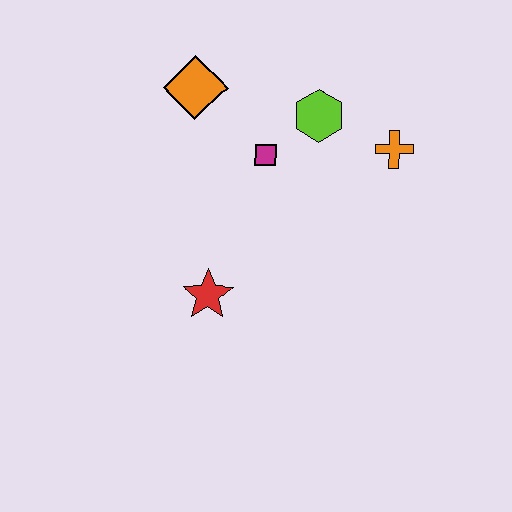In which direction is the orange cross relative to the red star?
The orange cross is to the right of the red star.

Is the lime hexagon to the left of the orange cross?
Yes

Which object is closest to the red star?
The magenta square is closest to the red star.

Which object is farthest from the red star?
The orange cross is farthest from the red star.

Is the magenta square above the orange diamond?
No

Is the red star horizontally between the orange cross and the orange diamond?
Yes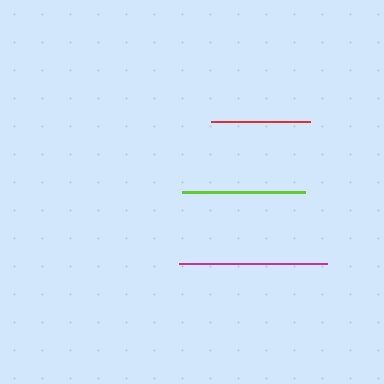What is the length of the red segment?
The red segment is approximately 99 pixels long.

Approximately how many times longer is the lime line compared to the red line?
The lime line is approximately 1.2 times the length of the red line.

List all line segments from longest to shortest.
From longest to shortest: magenta, lime, red.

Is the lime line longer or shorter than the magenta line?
The magenta line is longer than the lime line.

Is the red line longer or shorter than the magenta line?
The magenta line is longer than the red line.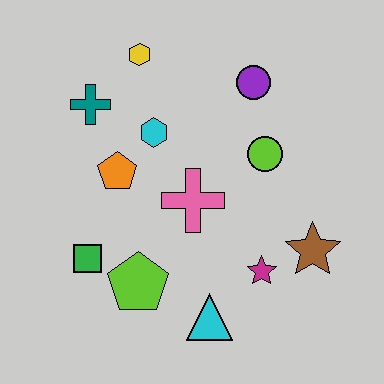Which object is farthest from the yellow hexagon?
The cyan triangle is farthest from the yellow hexagon.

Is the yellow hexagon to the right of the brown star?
No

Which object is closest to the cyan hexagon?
The orange pentagon is closest to the cyan hexagon.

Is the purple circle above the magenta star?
Yes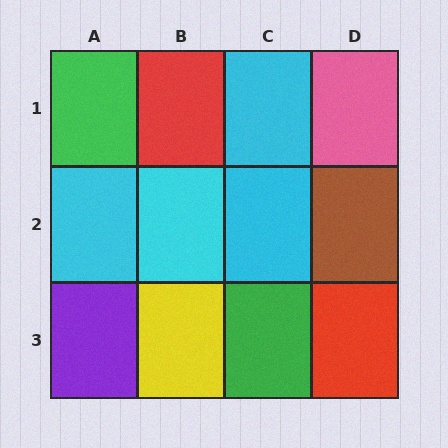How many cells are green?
2 cells are green.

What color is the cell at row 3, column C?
Green.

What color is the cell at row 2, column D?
Brown.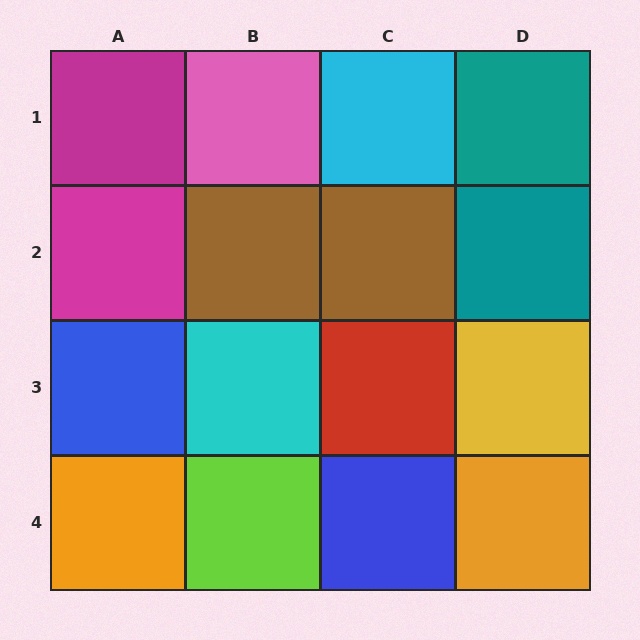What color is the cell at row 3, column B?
Cyan.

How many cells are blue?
2 cells are blue.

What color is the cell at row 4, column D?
Orange.